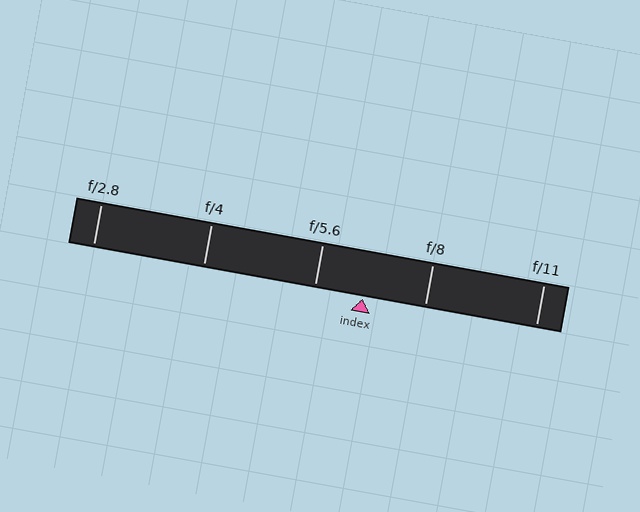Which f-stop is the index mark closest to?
The index mark is closest to f/5.6.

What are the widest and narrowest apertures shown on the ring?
The widest aperture shown is f/2.8 and the narrowest is f/11.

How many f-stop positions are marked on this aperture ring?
There are 5 f-stop positions marked.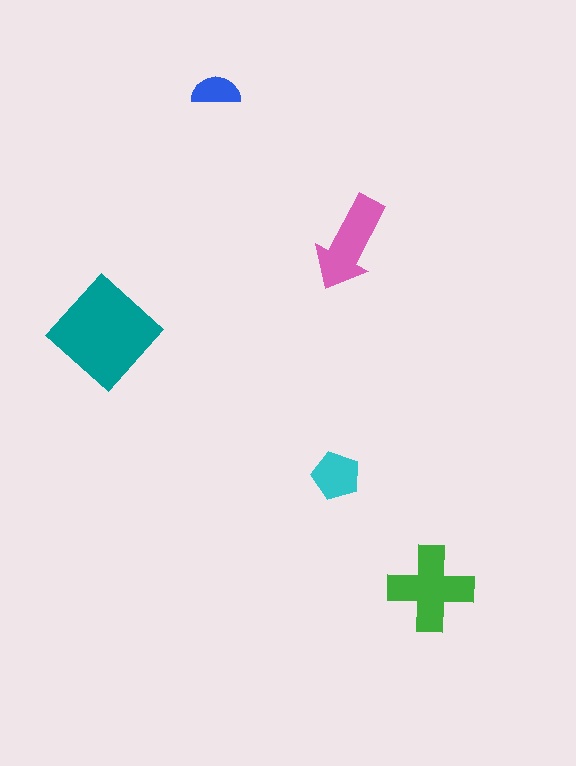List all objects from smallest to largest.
The blue semicircle, the cyan pentagon, the pink arrow, the green cross, the teal diamond.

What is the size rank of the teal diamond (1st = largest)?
1st.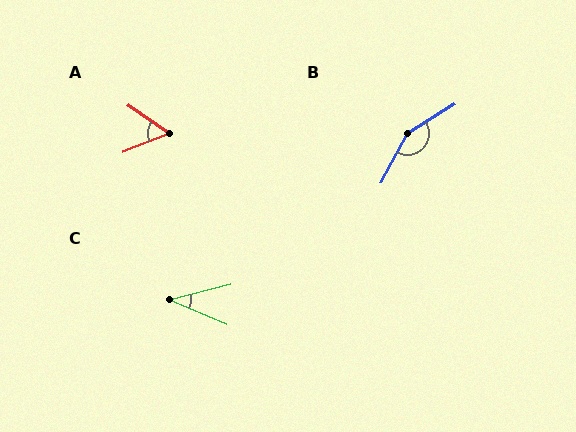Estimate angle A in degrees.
Approximately 56 degrees.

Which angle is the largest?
B, at approximately 150 degrees.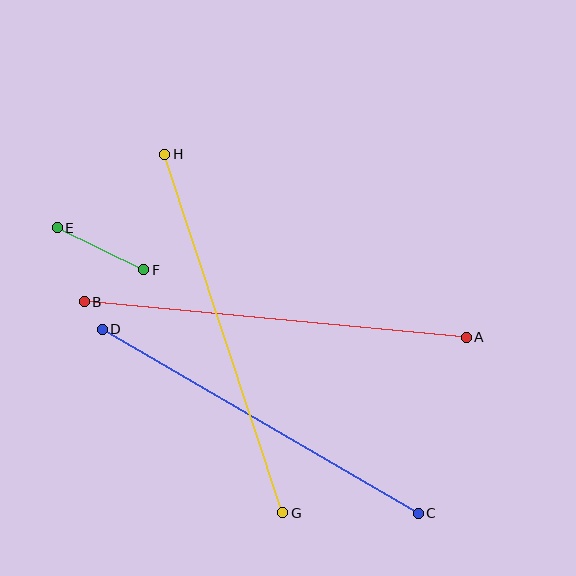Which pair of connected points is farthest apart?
Points A and B are farthest apart.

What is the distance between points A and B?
The distance is approximately 384 pixels.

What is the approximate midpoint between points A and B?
The midpoint is at approximately (275, 319) pixels.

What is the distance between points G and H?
The distance is approximately 378 pixels.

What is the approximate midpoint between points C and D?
The midpoint is at approximately (260, 421) pixels.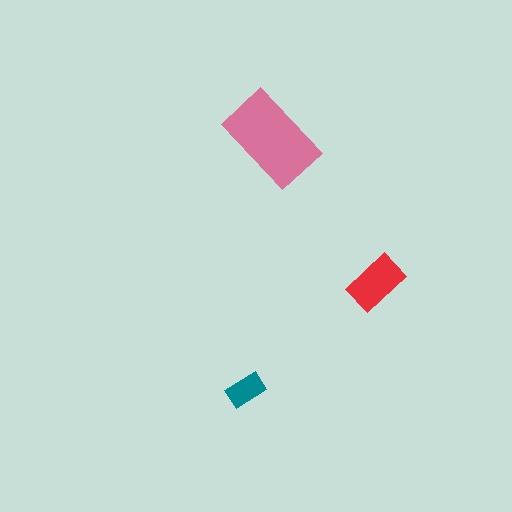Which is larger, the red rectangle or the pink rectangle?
The pink one.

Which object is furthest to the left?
The teal rectangle is leftmost.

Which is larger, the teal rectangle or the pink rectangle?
The pink one.